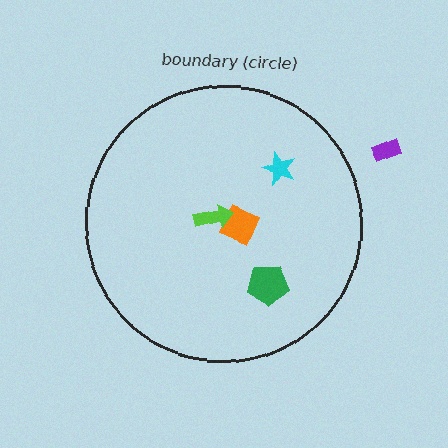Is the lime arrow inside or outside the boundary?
Inside.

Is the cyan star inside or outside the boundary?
Inside.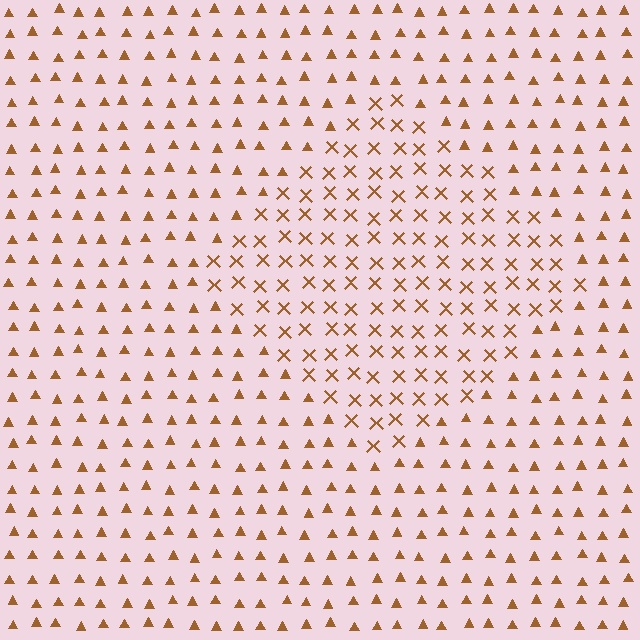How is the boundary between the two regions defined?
The boundary is defined by a change in element shape: X marks inside vs. triangles outside. All elements share the same color and spacing.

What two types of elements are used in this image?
The image uses X marks inside the diamond region and triangles outside it.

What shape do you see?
I see a diamond.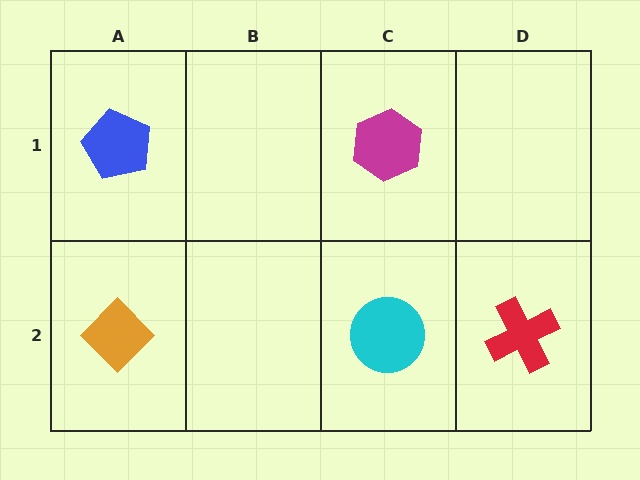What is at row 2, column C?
A cyan circle.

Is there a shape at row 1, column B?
No, that cell is empty.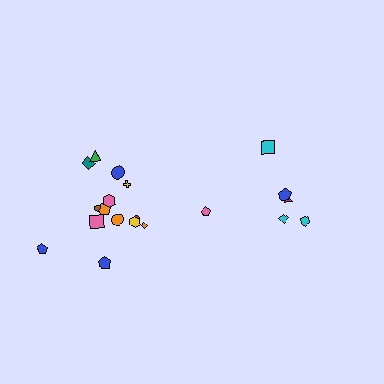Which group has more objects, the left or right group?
The left group.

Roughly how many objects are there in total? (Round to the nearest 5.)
Roughly 20 objects in total.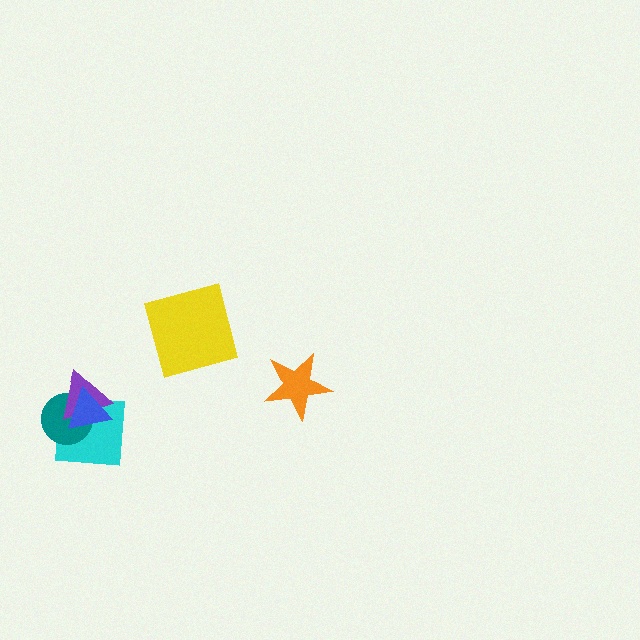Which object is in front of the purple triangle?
The blue triangle is in front of the purple triangle.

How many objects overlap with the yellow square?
0 objects overlap with the yellow square.